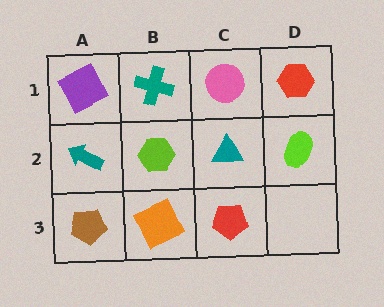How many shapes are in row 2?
4 shapes.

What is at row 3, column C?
A red pentagon.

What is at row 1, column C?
A pink circle.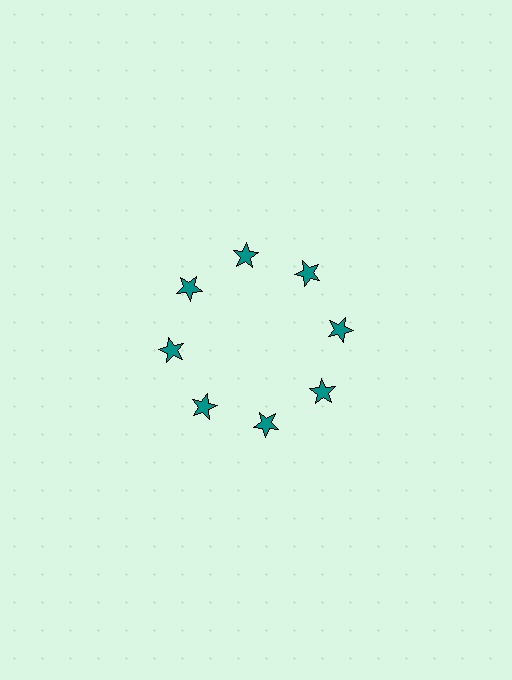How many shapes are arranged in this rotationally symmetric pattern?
There are 8 shapes, arranged in 8 groups of 1.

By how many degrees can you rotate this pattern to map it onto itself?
The pattern maps onto itself every 45 degrees of rotation.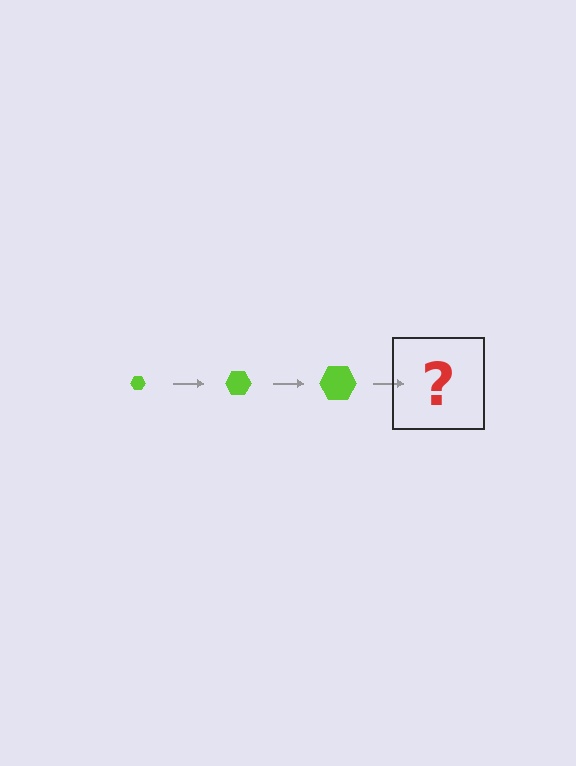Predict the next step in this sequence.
The next step is a lime hexagon, larger than the previous one.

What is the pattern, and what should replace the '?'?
The pattern is that the hexagon gets progressively larger each step. The '?' should be a lime hexagon, larger than the previous one.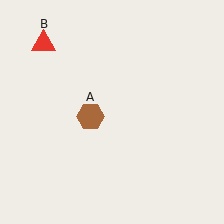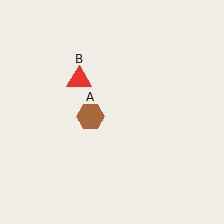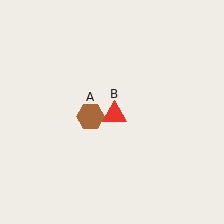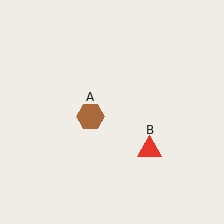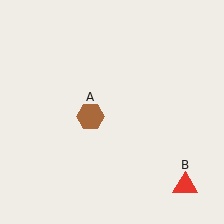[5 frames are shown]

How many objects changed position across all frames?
1 object changed position: red triangle (object B).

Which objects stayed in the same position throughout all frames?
Brown hexagon (object A) remained stationary.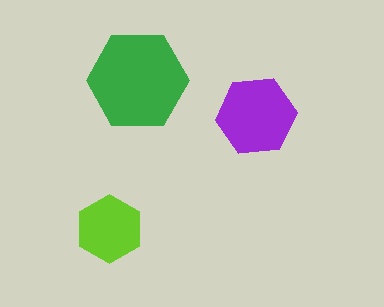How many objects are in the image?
There are 3 objects in the image.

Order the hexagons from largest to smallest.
the green one, the purple one, the lime one.